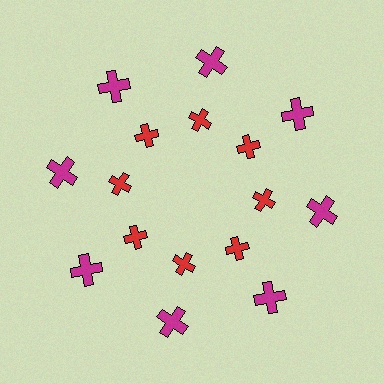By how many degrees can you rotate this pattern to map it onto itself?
The pattern maps onto itself every 45 degrees of rotation.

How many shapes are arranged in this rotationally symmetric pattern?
There are 16 shapes, arranged in 8 groups of 2.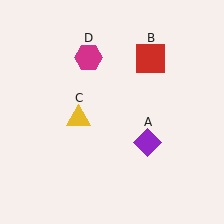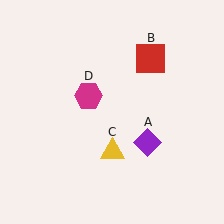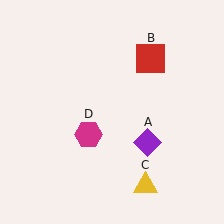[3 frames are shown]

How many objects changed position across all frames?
2 objects changed position: yellow triangle (object C), magenta hexagon (object D).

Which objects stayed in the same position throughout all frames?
Purple diamond (object A) and red square (object B) remained stationary.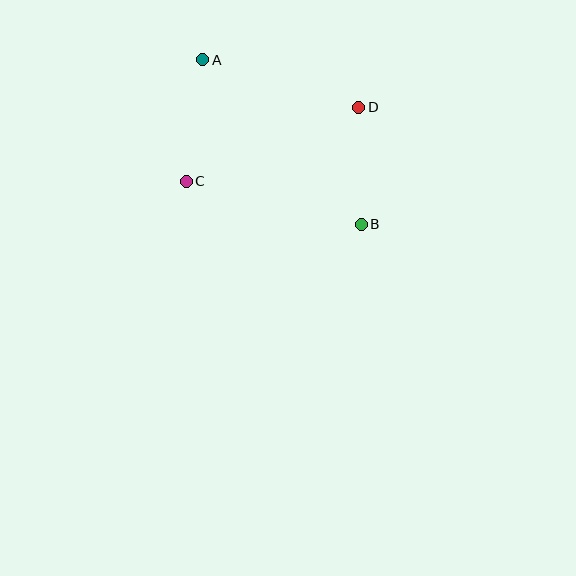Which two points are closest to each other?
Points B and D are closest to each other.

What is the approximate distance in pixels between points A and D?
The distance between A and D is approximately 163 pixels.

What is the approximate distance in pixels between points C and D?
The distance between C and D is approximately 188 pixels.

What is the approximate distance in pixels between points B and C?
The distance between B and C is approximately 180 pixels.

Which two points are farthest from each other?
Points A and B are farthest from each other.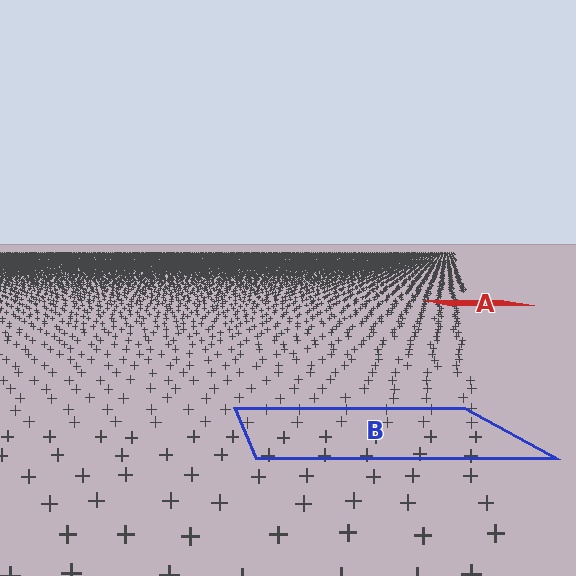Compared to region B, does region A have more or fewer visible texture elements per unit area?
Region A has more texture elements per unit area — they are packed more densely because it is farther away.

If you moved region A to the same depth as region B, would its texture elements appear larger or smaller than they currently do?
They would appear larger. At a closer depth, the same texture elements are projected at a bigger on-screen size.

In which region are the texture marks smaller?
The texture marks are smaller in region A, because it is farther away.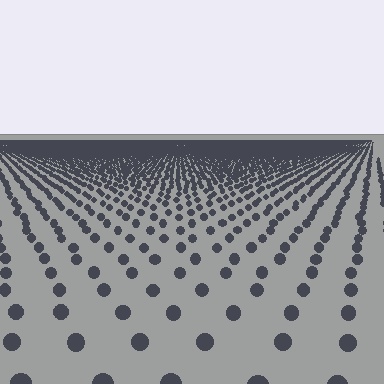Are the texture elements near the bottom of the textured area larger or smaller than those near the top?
Larger. Near the bottom, elements are closer to the viewer and appear at a bigger on-screen size.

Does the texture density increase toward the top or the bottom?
Density increases toward the top.